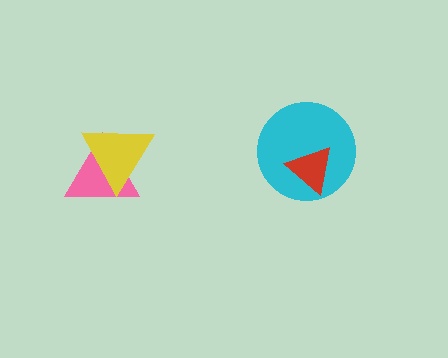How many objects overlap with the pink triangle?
1 object overlaps with the pink triangle.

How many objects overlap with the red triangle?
1 object overlaps with the red triangle.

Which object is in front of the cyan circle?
The red triangle is in front of the cyan circle.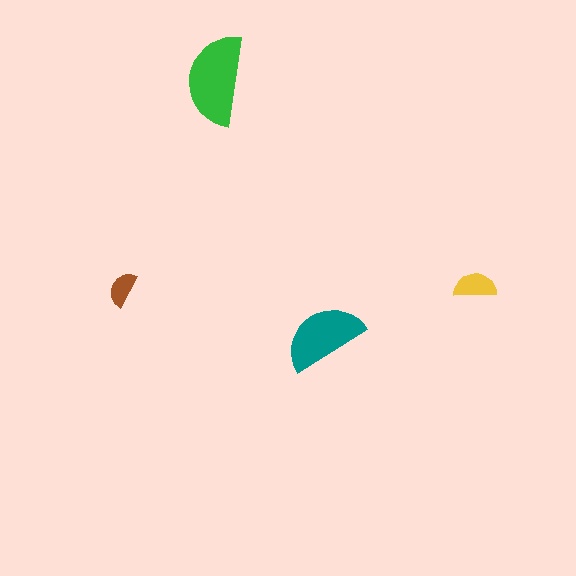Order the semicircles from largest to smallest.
the green one, the teal one, the yellow one, the brown one.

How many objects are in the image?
There are 4 objects in the image.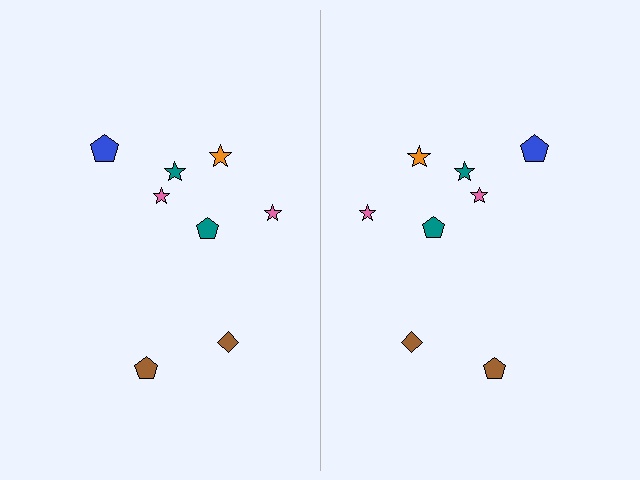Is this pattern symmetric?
Yes, this pattern has bilateral (reflection) symmetry.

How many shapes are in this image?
There are 16 shapes in this image.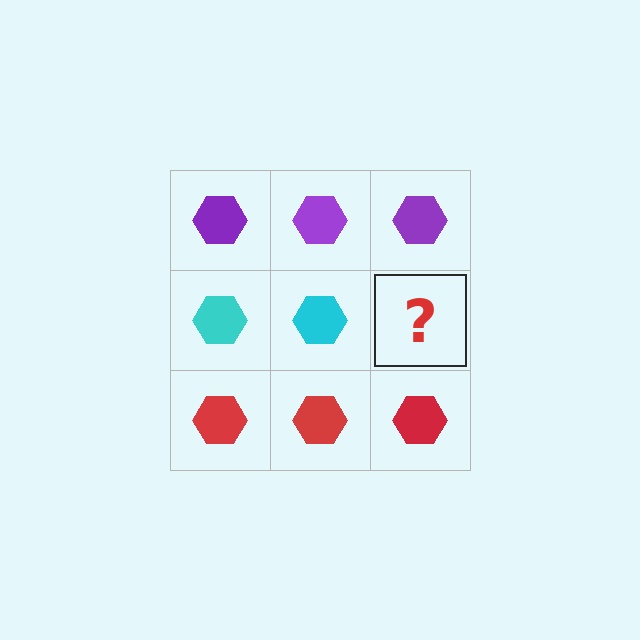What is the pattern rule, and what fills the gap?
The rule is that each row has a consistent color. The gap should be filled with a cyan hexagon.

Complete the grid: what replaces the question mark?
The question mark should be replaced with a cyan hexagon.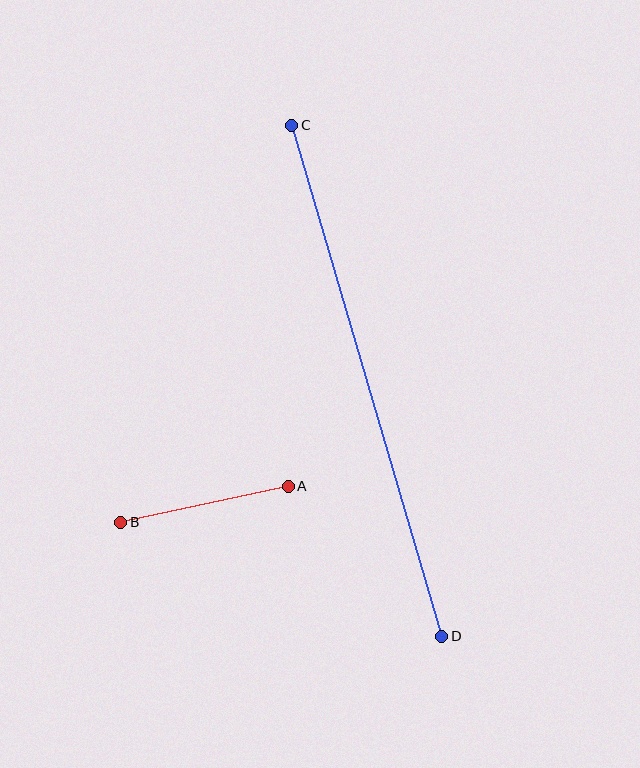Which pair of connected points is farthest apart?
Points C and D are farthest apart.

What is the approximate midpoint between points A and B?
The midpoint is at approximately (205, 504) pixels.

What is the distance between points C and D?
The distance is approximately 533 pixels.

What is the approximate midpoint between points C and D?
The midpoint is at approximately (367, 381) pixels.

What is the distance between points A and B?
The distance is approximately 171 pixels.